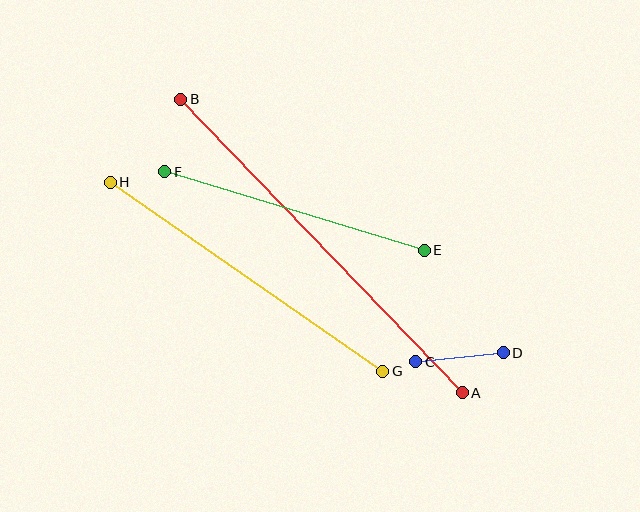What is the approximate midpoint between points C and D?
The midpoint is at approximately (460, 357) pixels.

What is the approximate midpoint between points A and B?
The midpoint is at approximately (322, 246) pixels.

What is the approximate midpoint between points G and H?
The midpoint is at approximately (247, 277) pixels.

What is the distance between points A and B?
The distance is approximately 407 pixels.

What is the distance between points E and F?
The distance is approximately 271 pixels.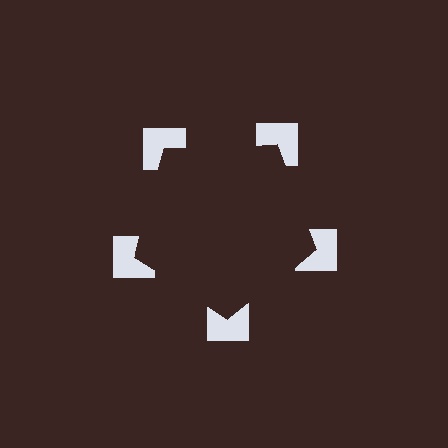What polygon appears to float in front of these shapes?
An illusory pentagon — its edges are inferred from the aligned wedge cuts in the notched squares, not physically drawn.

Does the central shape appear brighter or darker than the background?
It typically appears slightly darker than the background, even though no actual brightness change is drawn.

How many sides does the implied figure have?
5 sides.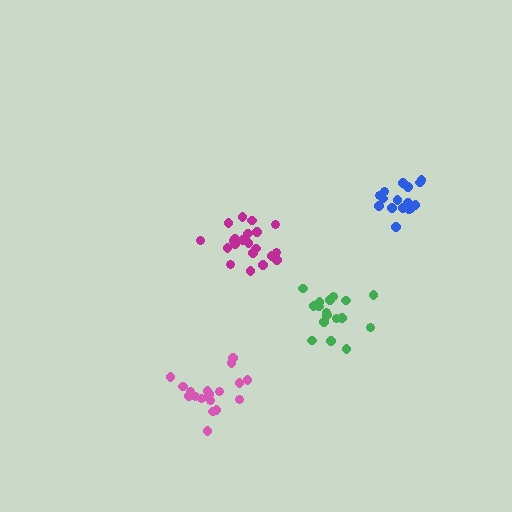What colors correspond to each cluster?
The clusters are colored: pink, green, magenta, blue.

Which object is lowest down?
The pink cluster is bottommost.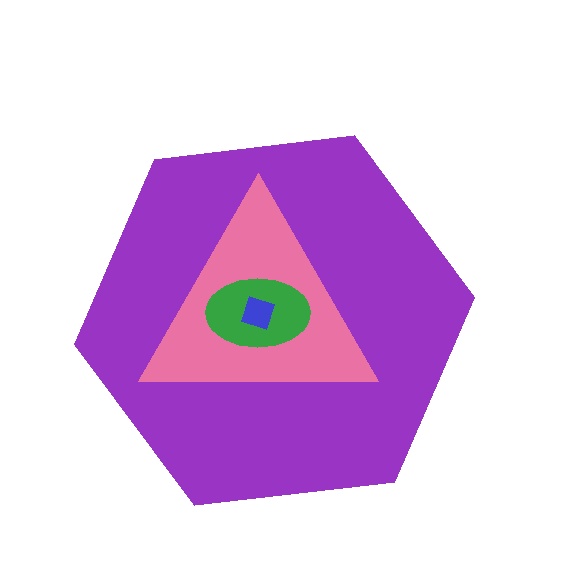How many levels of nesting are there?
4.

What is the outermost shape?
The purple hexagon.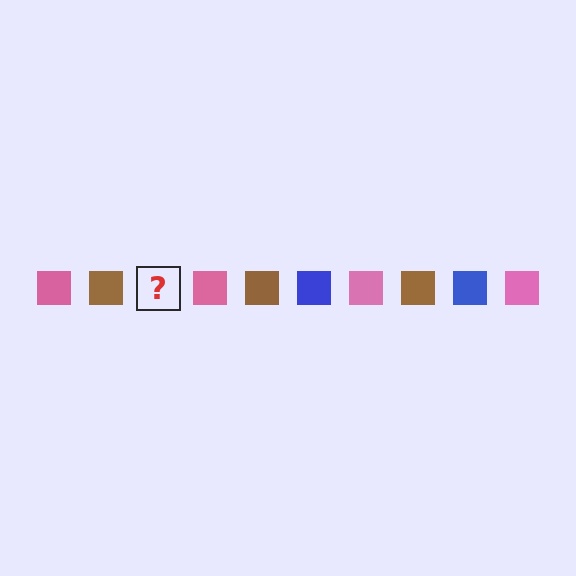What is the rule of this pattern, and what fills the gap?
The rule is that the pattern cycles through pink, brown, blue squares. The gap should be filled with a blue square.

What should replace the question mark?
The question mark should be replaced with a blue square.